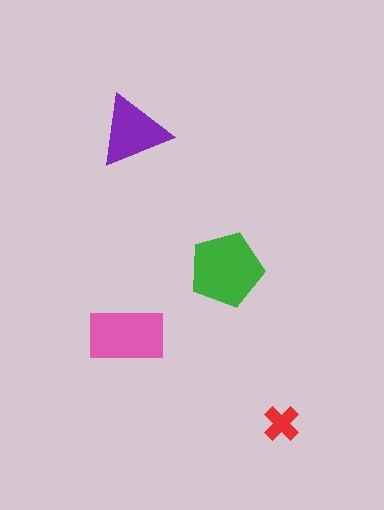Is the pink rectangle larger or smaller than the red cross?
Larger.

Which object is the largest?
The green pentagon.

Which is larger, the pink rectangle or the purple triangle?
The pink rectangle.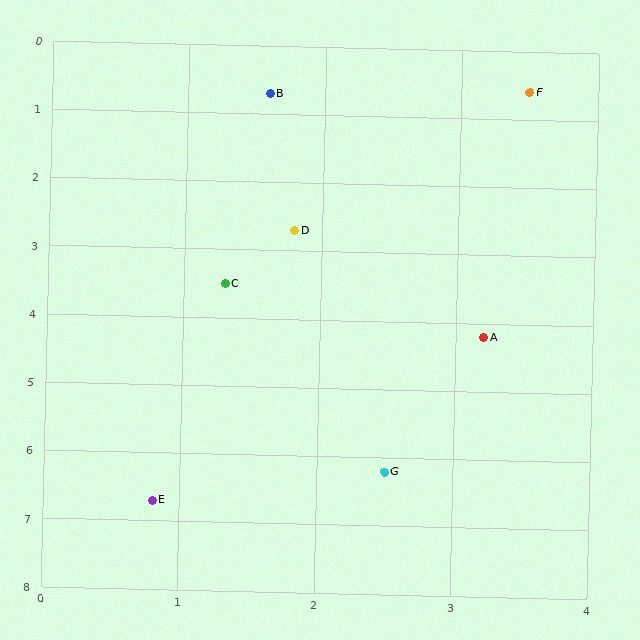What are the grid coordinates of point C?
Point C is at approximately (1.3, 3.5).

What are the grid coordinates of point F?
Point F is at approximately (3.5, 0.6).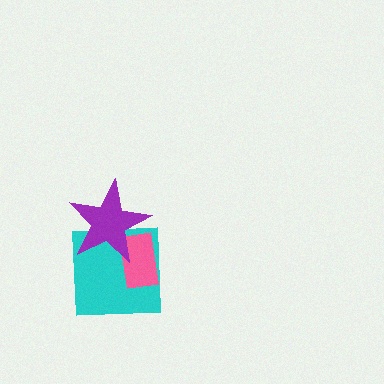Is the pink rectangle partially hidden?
Yes, it is partially covered by another shape.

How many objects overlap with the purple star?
2 objects overlap with the purple star.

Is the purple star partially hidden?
No, no other shape covers it.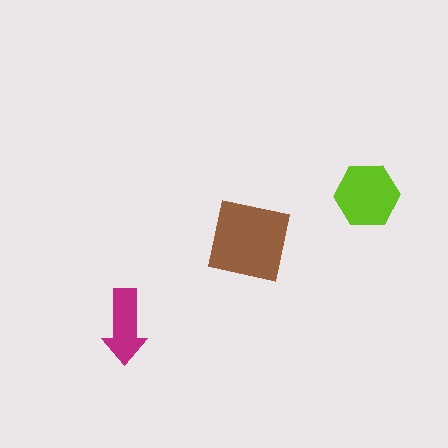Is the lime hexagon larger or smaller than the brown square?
Smaller.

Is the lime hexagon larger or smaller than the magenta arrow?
Larger.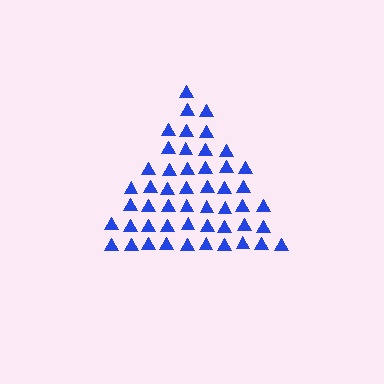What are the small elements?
The small elements are triangles.